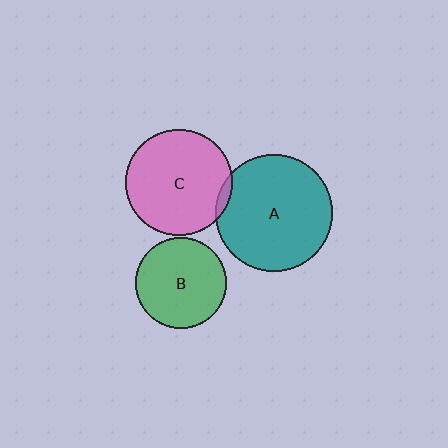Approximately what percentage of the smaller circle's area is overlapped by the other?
Approximately 5%.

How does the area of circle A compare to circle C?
Approximately 1.2 times.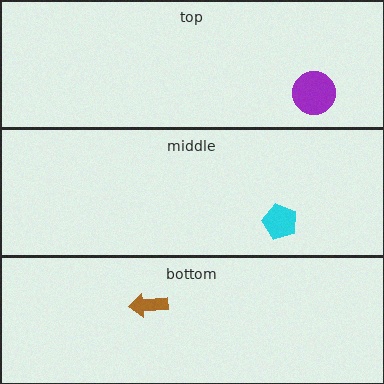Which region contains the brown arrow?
The bottom region.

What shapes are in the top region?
The purple circle.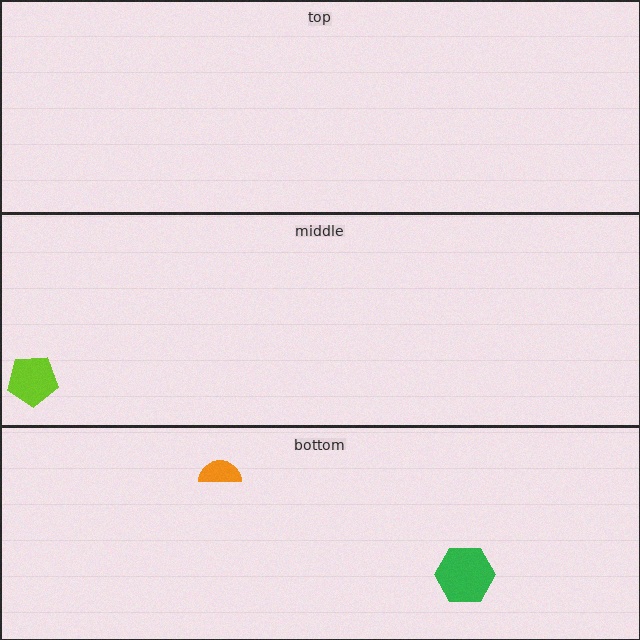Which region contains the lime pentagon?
The middle region.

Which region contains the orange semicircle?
The bottom region.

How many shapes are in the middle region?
1.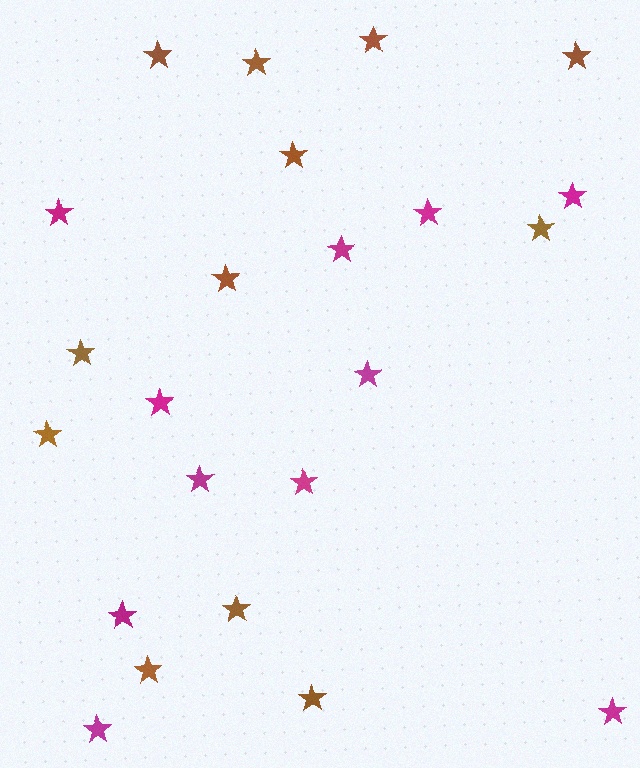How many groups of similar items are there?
There are 2 groups: one group of magenta stars (11) and one group of brown stars (12).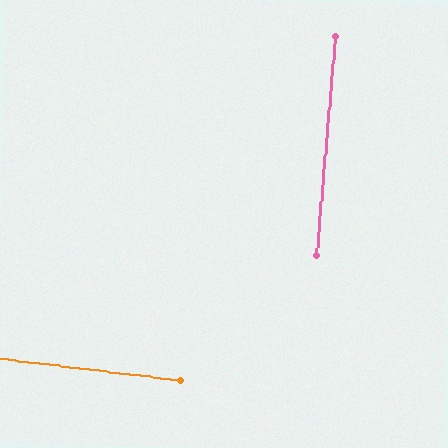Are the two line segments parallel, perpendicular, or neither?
Perpendicular — they meet at approximately 88°.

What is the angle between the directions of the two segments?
Approximately 88 degrees.